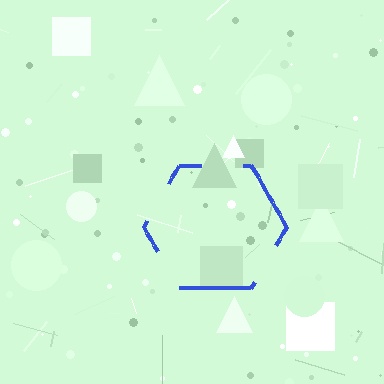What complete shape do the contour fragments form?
The contour fragments form a hexagon.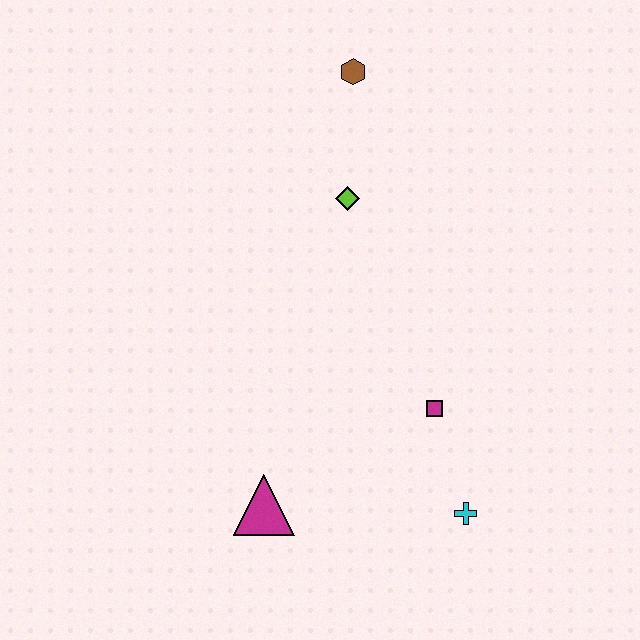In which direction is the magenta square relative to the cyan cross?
The magenta square is above the cyan cross.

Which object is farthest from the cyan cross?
The brown hexagon is farthest from the cyan cross.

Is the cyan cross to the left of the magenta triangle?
No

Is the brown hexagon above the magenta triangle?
Yes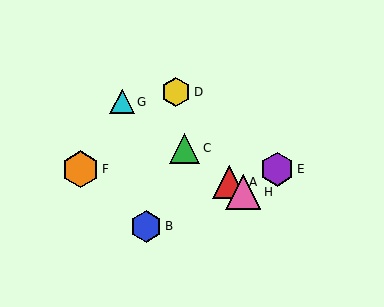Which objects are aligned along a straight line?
Objects A, C, G, H are aligned along a straight line.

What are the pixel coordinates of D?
Object D is at (176, 92).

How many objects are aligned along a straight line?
4 objects (A, C, G, H) are aligned along a straight line.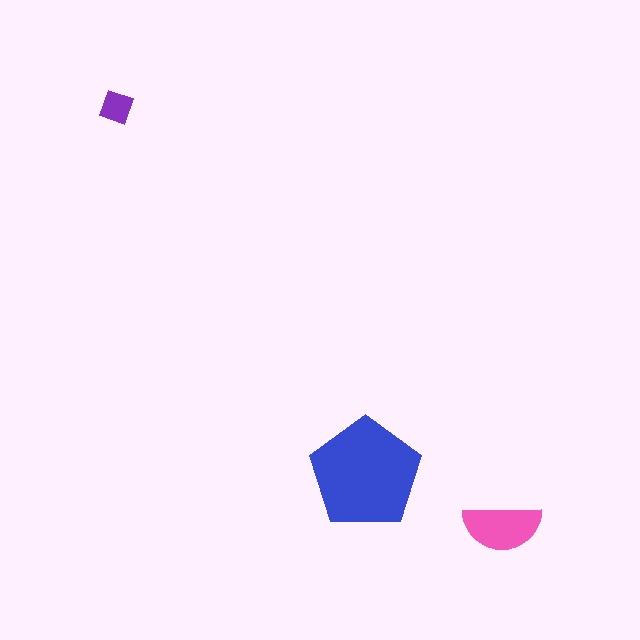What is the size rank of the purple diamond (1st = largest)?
3rd.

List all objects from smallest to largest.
The purple diamond, the pink semicircle, the blue pentagon.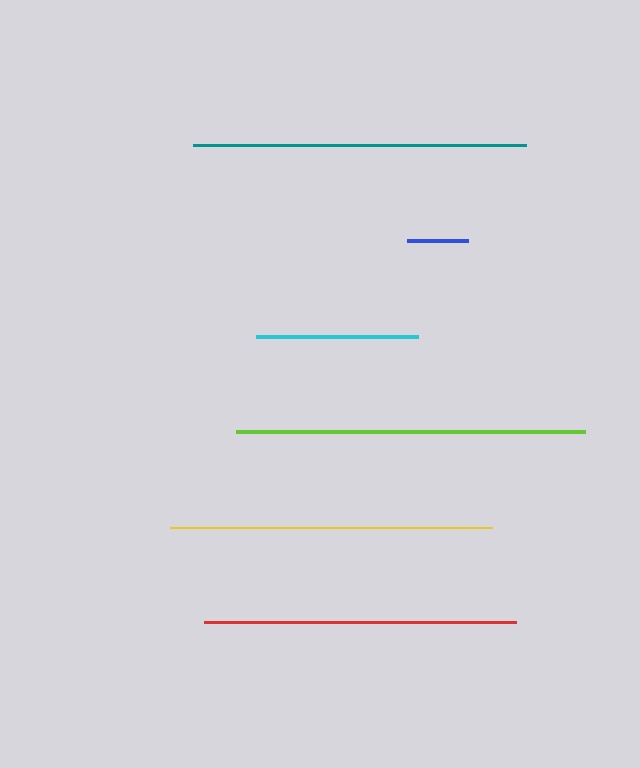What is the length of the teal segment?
The teal segment is approximately 334 pixels long.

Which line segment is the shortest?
The blue line is the shortest at approximately 60 pixels.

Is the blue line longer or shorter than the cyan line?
The cyan line is longer than the blue line.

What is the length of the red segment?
The red segment is approximately 312 pixels long.